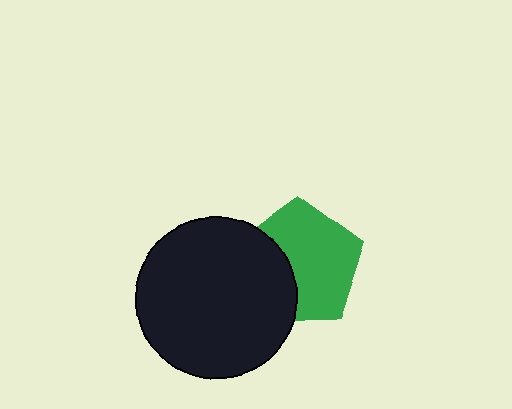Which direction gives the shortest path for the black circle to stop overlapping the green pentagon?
Moving left gives the shortest separation.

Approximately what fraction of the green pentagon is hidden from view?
Roughly 36% of the green pentagon is hidden behind the black circle.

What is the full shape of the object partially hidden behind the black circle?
The partially hidden object is a green pentagon.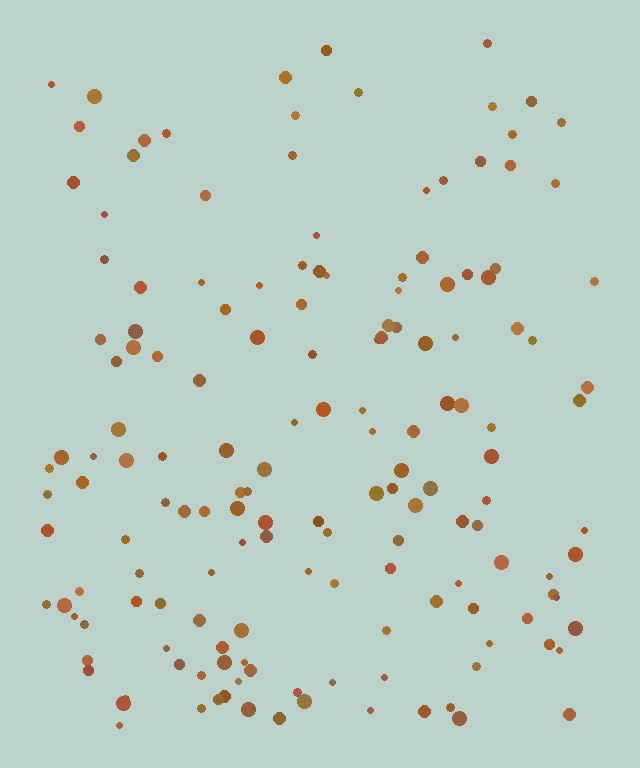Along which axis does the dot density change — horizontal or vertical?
Vertical.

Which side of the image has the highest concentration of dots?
The bottom.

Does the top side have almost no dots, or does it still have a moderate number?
Still a moderate number, just noticeably fewer than the bottom.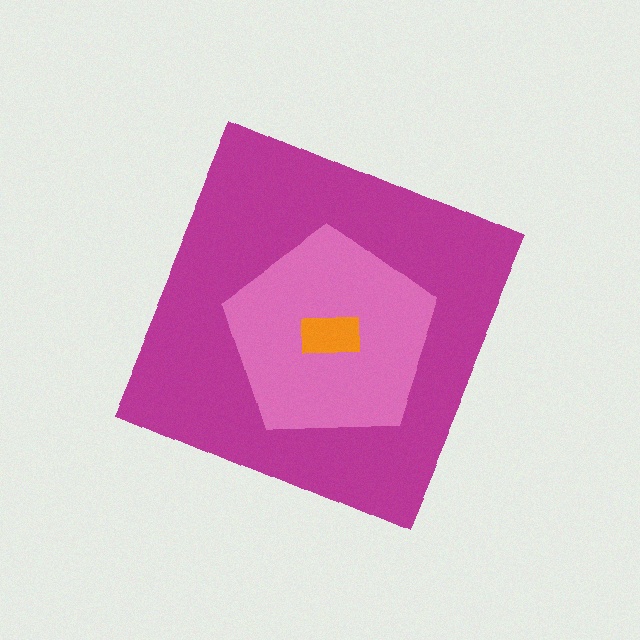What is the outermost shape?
The magenta diamond.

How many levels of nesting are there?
3.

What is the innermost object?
The orange rectangle.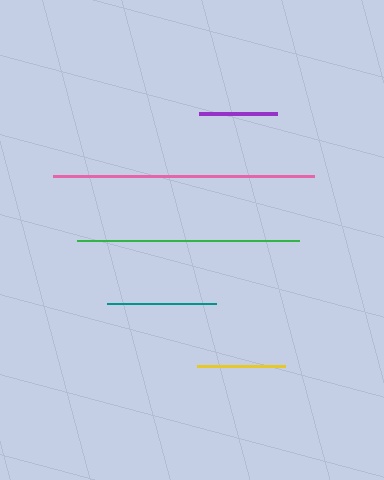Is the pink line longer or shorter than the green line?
The pink line is longer than the green line.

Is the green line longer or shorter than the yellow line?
The green line is longer than the yellow line.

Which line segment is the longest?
The pink line is the longest at approximately 261 pixels.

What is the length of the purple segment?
The purple segment is approximately 78 pixels long.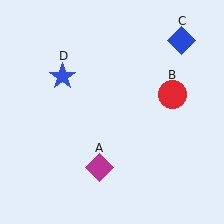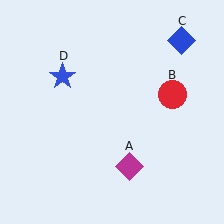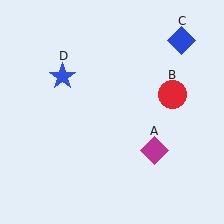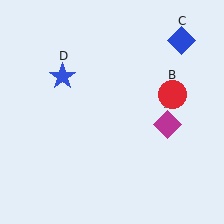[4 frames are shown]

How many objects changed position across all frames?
1 object changed position: magenta diamond (object A).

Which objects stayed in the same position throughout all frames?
Red circle (object B) and blue diamond (object C) and blue star (object D) remained stationary.